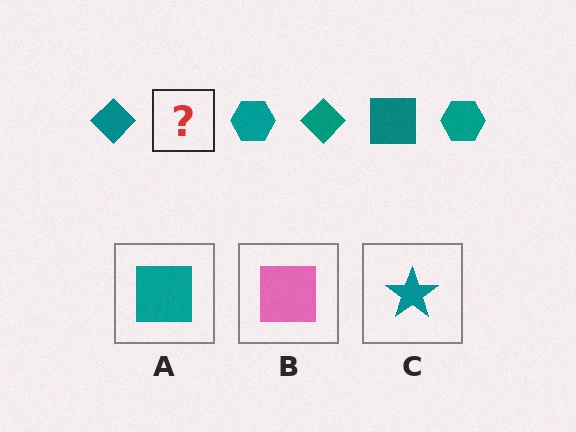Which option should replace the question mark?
Option A.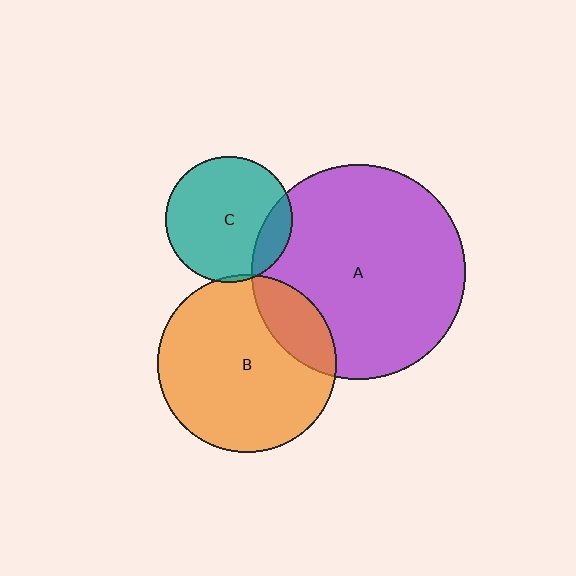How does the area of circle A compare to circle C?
Approximately 2.9 times.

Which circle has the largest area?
Circle A (purple).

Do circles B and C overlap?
Yes.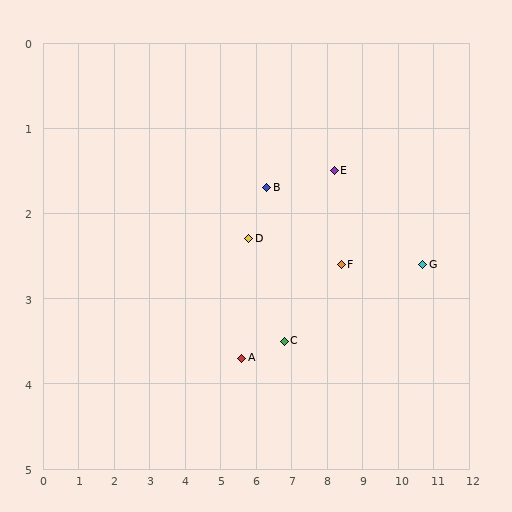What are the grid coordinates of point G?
Point G is at approximately (10.7, 2.6).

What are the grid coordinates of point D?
Point D is at approximately (5.8, 2.3).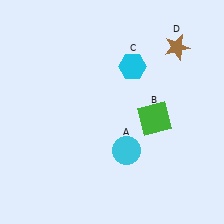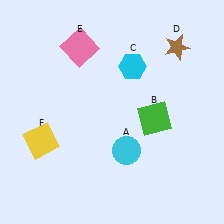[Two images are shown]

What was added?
A pink square (E), a yellow square (F) were added in Image 2.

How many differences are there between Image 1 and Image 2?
There are 2 differences between the two images.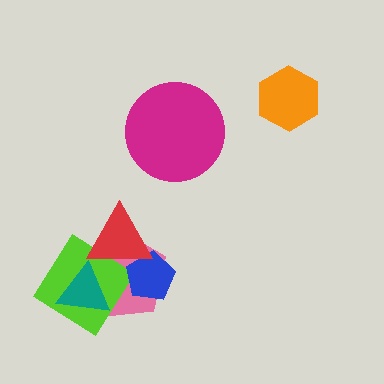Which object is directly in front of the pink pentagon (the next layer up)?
The lime diamond is directly in front of the pink pentagon.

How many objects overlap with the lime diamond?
3 objects overlap with the lime diamond.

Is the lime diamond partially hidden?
Yes, it is partially covered by another shape.